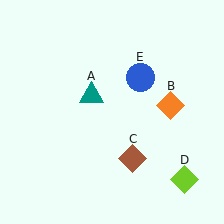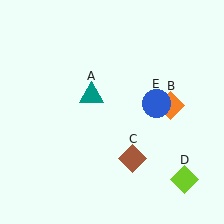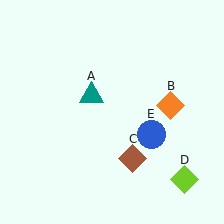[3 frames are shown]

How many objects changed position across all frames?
1 object changed position: blue circle (object E).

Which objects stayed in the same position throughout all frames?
Teal triangle (object A) and orange diamond (object B) and brown diamond (object C) and lime diamond (object D) remained stationary.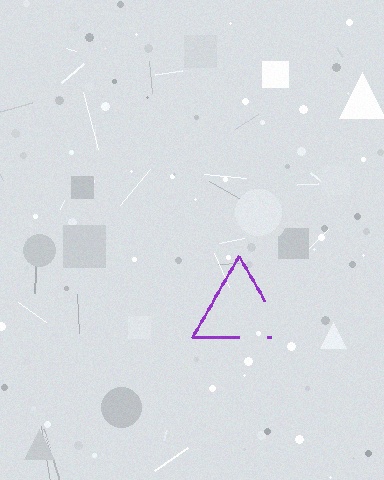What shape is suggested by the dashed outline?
The dashed outline suggests a triangle.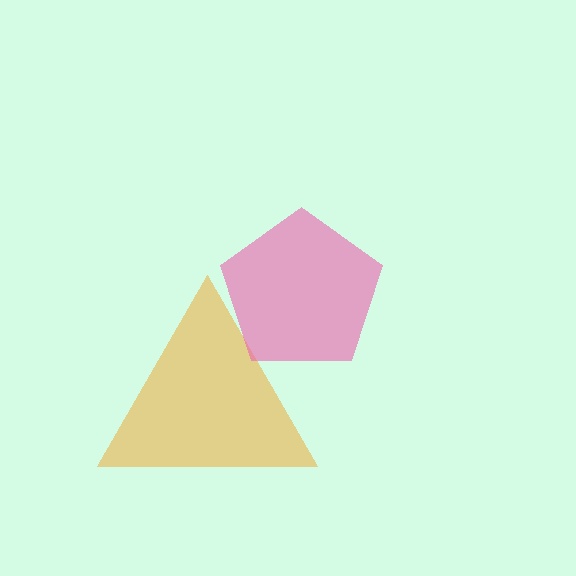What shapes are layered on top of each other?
The layered shapes are: an orange triangle, a pink pentagon.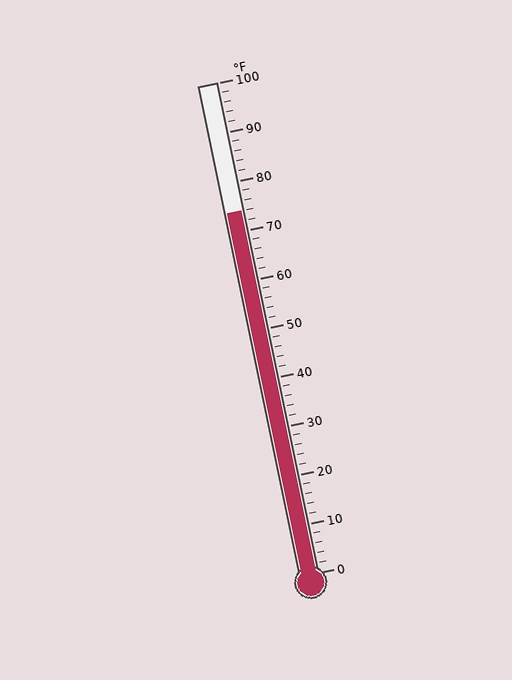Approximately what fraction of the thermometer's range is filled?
The thermometer is filled to approximately 75% of its range.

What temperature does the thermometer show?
The thermometer shows approximately 74°F.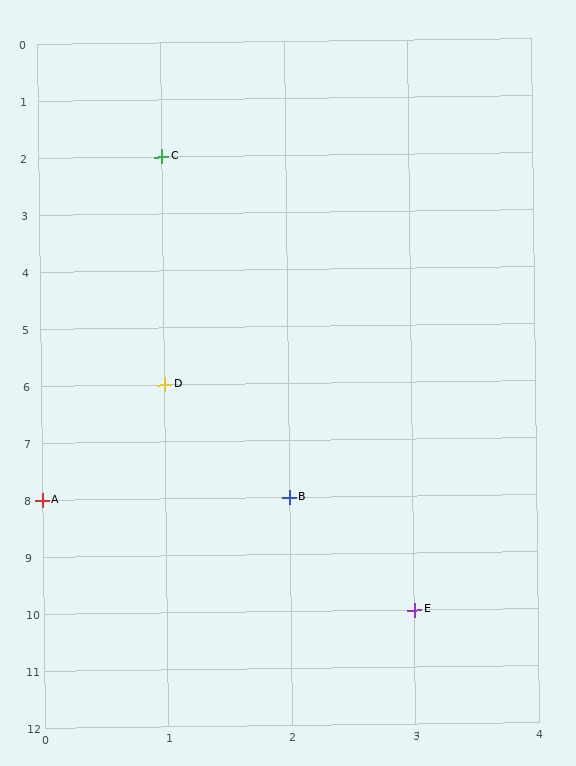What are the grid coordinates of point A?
Point A is at grid coordinates (0, 8).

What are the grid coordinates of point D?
Point D is at grid coordinates (1, 6).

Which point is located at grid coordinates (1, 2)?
Point C is at (1, 2).